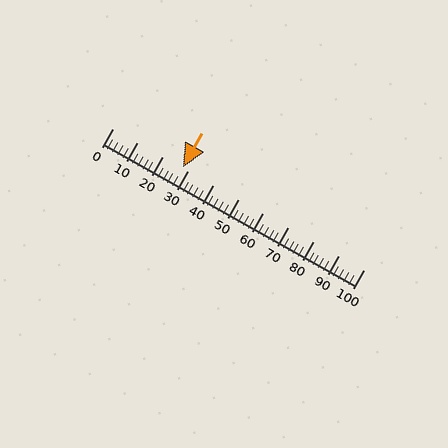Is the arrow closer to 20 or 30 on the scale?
The arrow is closer to 30.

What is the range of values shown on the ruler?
The ruler shows values from 0 to 100.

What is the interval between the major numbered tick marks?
The major tick marks are spaced 10 units apart.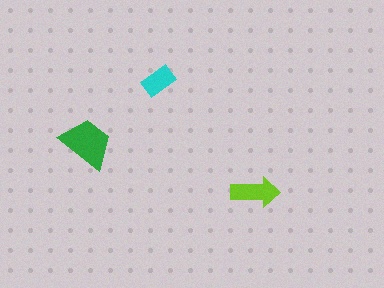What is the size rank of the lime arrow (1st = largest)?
2nd.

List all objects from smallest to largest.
The cyan rectangle, the lime arrow, the green trapezoid.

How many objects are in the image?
There are 3 objects in the image.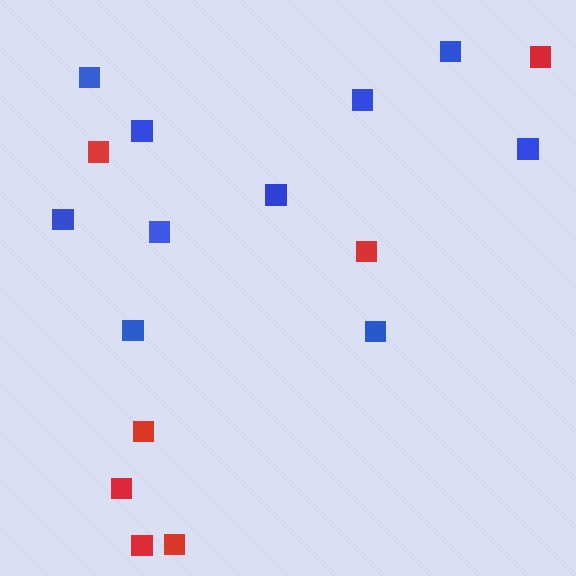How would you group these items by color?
There are 2 groups: one group of red squares (7) and one group of blue squares (10).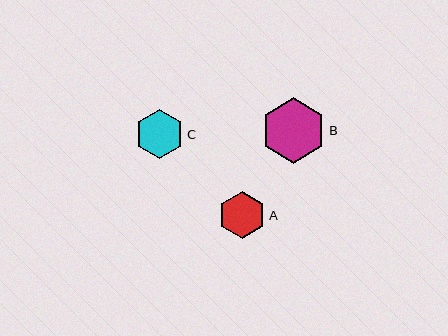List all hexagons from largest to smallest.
From largest to smallest: B, C, A.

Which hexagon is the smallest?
Hexagon A is the smallest with a size of approximately 47 pixels.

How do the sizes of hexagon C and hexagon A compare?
Hexagon C and hexagon A are approximately the same size.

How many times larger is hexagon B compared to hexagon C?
Hexagon B is approximately 1.3 times the size of hexagon C.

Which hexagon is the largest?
Hexagon B is the largest with a size of approximately 66 pixels.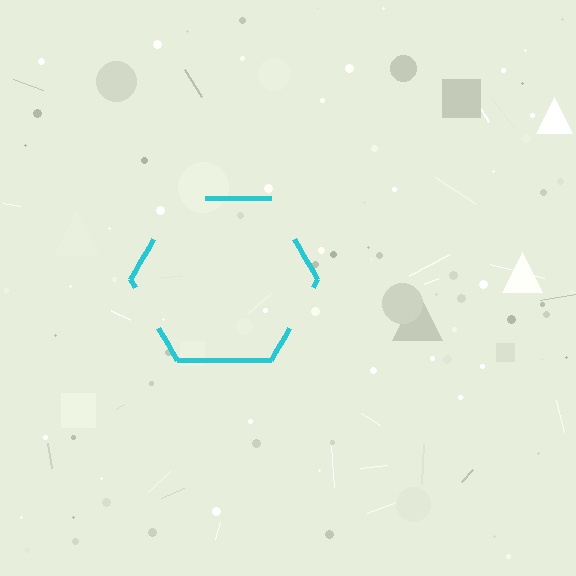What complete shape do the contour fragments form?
The contour fragments form a hexagon.